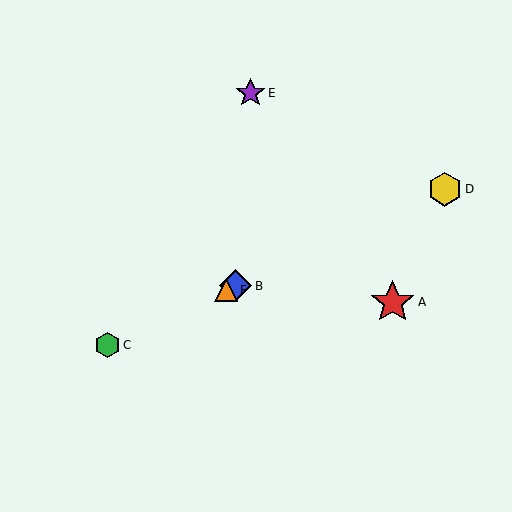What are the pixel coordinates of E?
Object E is at (250, 93).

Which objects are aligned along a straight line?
Objects B, C, D, F are aligned along a straight line.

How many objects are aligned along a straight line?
4 objects (B, C, D, F) are aligned along a straight line.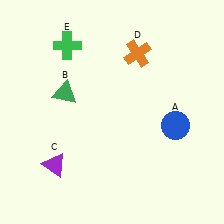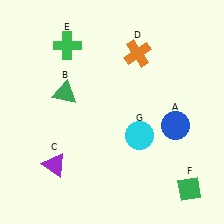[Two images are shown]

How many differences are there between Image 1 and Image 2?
There are 2 differences between the two images.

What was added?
A green diamond (F), a cyan circle (G) were added in Image 2.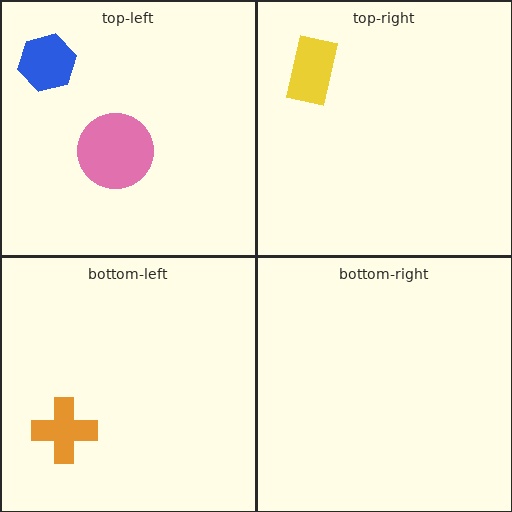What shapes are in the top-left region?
The blue hexagon, the pink circle.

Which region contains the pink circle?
The top-left region.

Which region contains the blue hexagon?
The top-left region.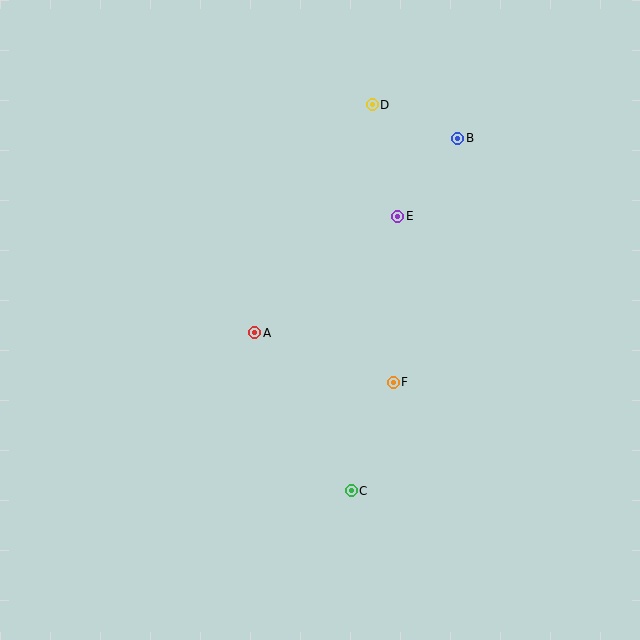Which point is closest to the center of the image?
Point A at (255, 333) is closest to the center.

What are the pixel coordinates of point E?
Point E is at (398, 216).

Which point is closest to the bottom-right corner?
Point C is closest to the bottom-right corner.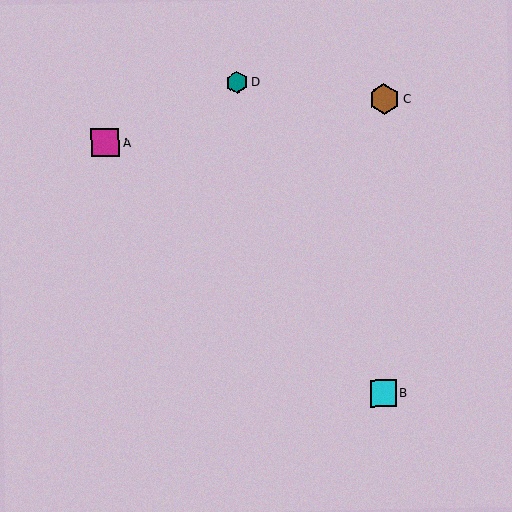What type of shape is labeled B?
Shape B is a cyan square.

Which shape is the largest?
The brown hexagon (labeled C) is the largest.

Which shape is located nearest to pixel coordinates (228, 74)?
The teal hexagon (labeled D) at (237, 83) is nearest to that location.